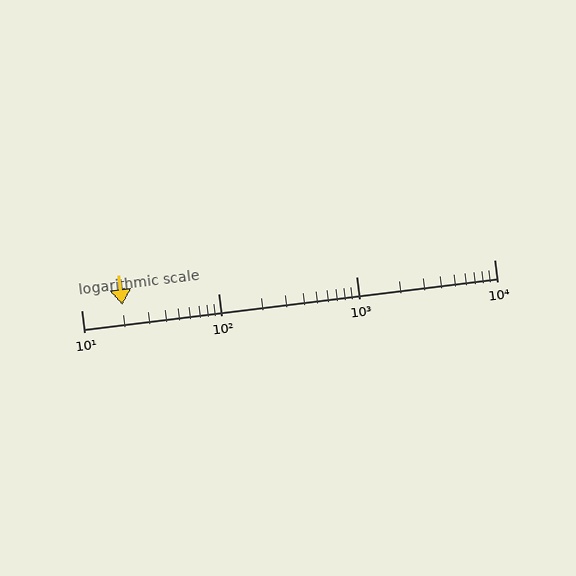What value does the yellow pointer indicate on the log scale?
The pointer indicates approximately 20.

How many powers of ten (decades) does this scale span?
The scale spans 3 decades, from 10 to 10000.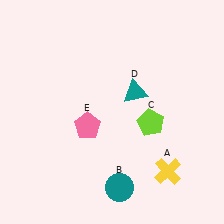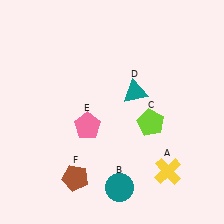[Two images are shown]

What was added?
A brown pentagon (F) was added in Image 2.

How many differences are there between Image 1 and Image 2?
There is 1 difference between the two images.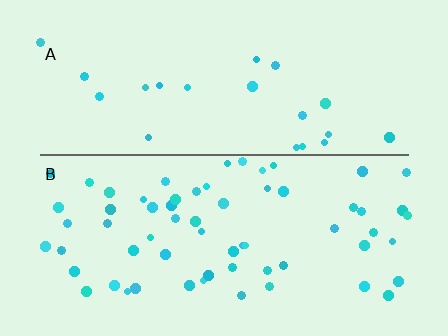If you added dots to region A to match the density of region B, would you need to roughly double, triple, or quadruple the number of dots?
Approximately triple.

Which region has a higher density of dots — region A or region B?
B (the bottom).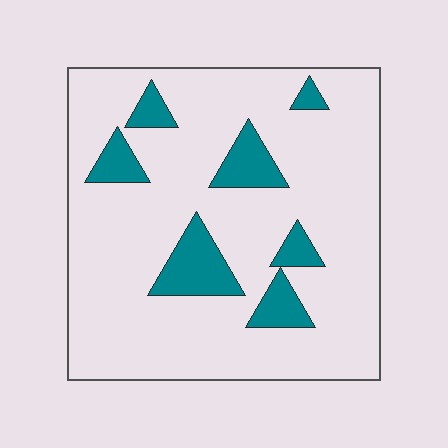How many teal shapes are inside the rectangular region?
7.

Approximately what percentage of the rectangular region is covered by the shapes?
Approximately 15%.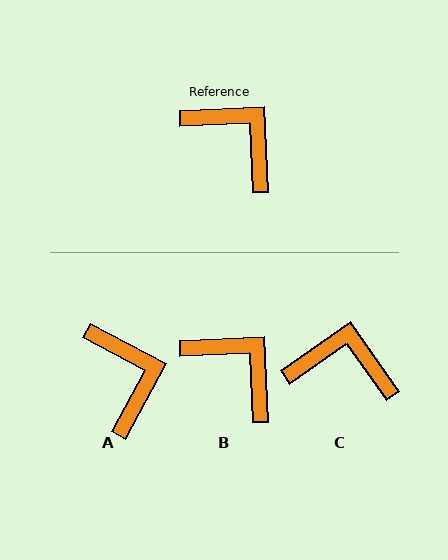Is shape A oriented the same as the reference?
No, it is off by about 31 degrees.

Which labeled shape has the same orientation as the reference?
B.